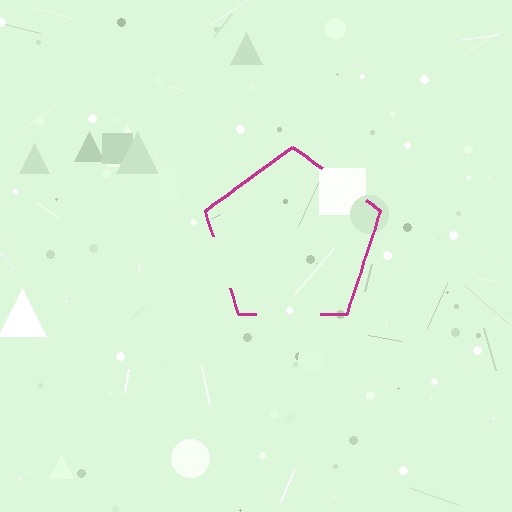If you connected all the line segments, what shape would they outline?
They would outline a pentagon.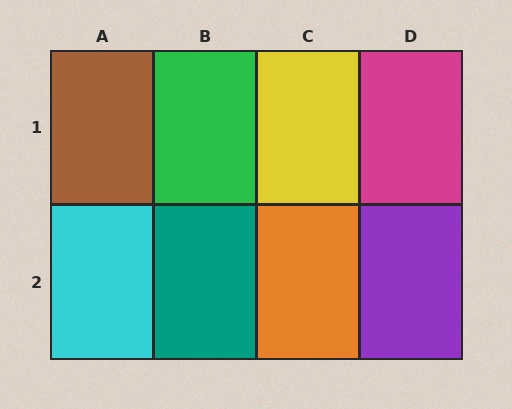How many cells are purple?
1 cell is purple.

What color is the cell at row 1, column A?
Brown.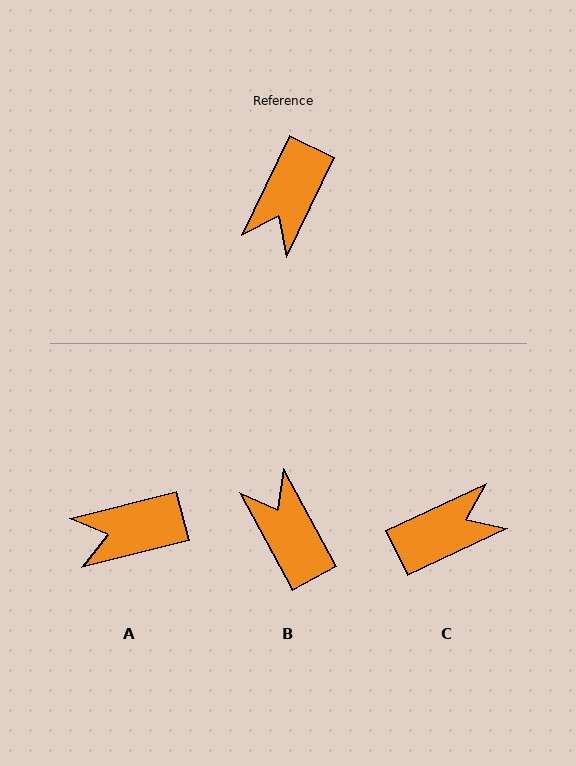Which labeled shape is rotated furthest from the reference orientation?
C, about 141 degrees away.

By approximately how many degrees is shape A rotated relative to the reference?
Approximately 50 degrees clockwise.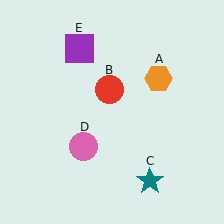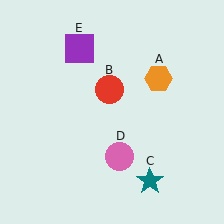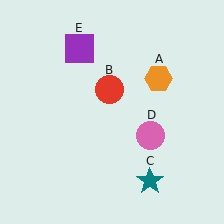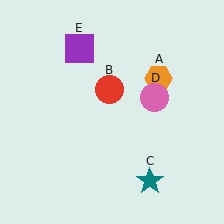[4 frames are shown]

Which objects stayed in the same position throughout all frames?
Orange hexagon (object A) and red circle (object B) and teal star (object C) and purple square (object E) remained stationary.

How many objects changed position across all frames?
1 object changed position: pink circle (object D).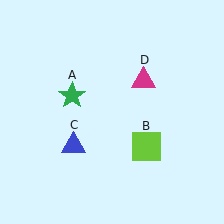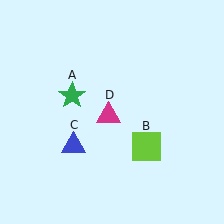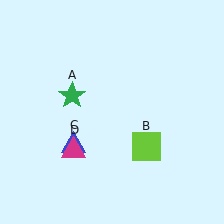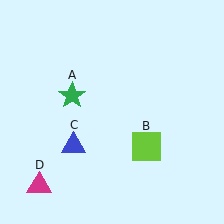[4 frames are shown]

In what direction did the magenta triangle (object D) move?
The magenta triangle (object D) moved down and to the left.